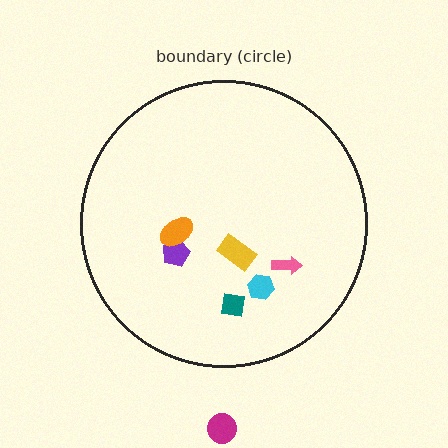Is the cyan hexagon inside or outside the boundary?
Inside.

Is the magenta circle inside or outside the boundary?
Outside.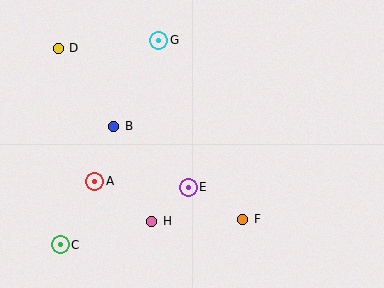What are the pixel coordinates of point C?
Point C is at (60, 245).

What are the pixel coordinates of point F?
Point F is at (243, 219).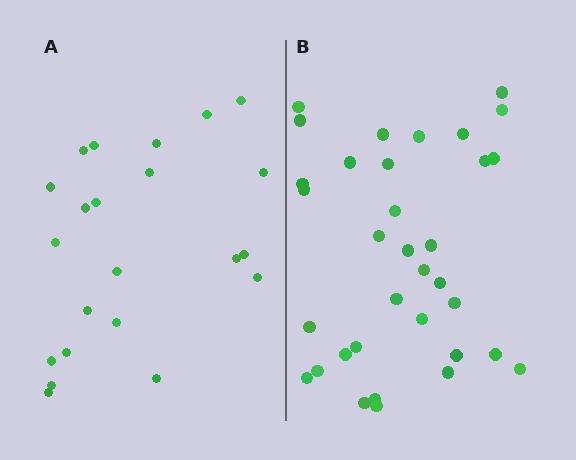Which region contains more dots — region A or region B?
Region B (the right region) has more dots.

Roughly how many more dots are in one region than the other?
Region B has roughly 12 or so more dots than region A.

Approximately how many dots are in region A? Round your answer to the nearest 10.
About 20 dots. (The exact count is 22, which rounds to 20.)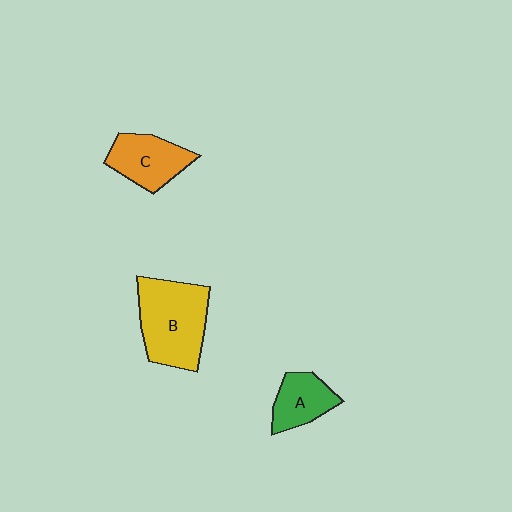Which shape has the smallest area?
Shape A (green).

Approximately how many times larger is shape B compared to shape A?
Approximately 1.9 times.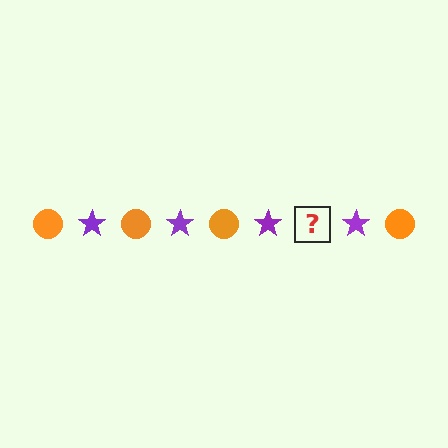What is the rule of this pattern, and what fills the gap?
The rule is that the pattern alternates between orange circle and purple star. The gap should be filled with an orange circle.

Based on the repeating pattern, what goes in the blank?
The blank should be an orange circle.